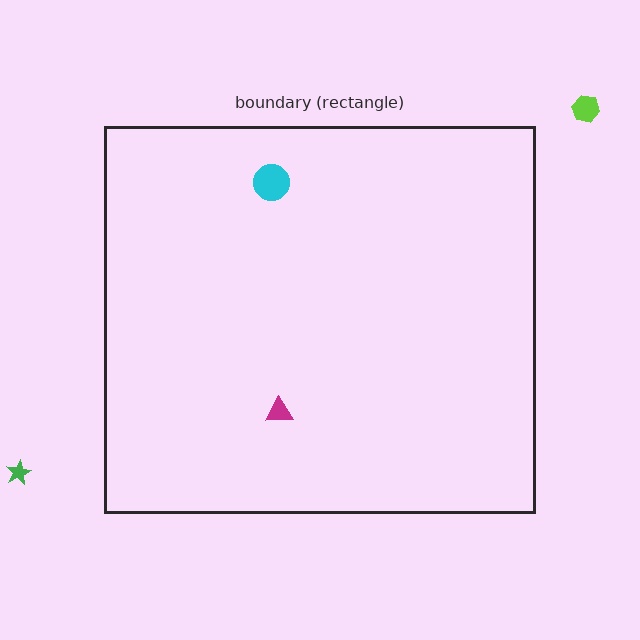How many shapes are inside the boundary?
2 inside, 2 outside.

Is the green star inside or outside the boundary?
Outside.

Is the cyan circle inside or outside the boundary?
Inside.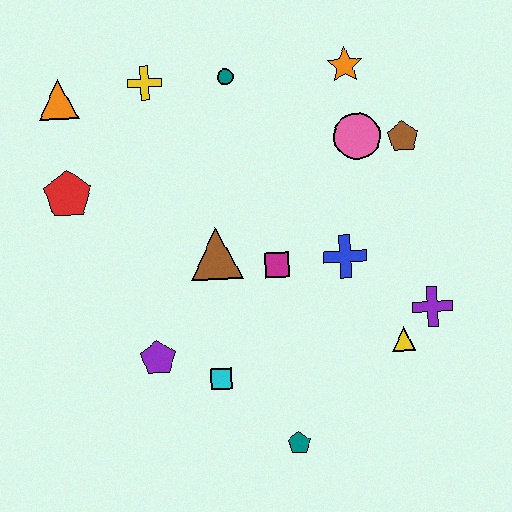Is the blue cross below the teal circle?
Yes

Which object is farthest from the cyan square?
The orange star is farthest from the cyan square.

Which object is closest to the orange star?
The pink circle is closest to the orange star.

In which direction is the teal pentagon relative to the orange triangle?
The teal pentagon is below the orange triangle.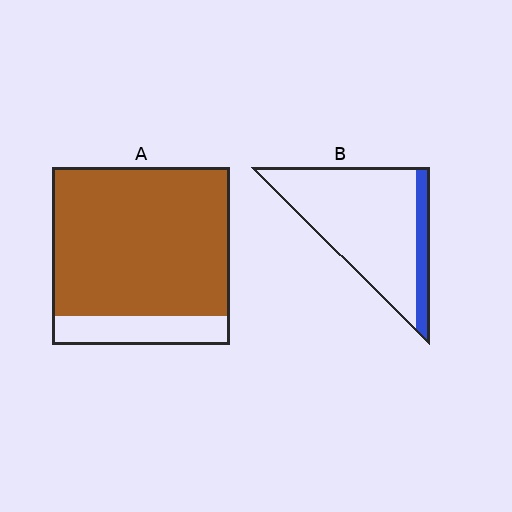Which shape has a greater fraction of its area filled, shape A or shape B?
Shape A.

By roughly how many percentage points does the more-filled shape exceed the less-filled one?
By roughly 70 percentage points (A over B).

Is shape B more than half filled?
No.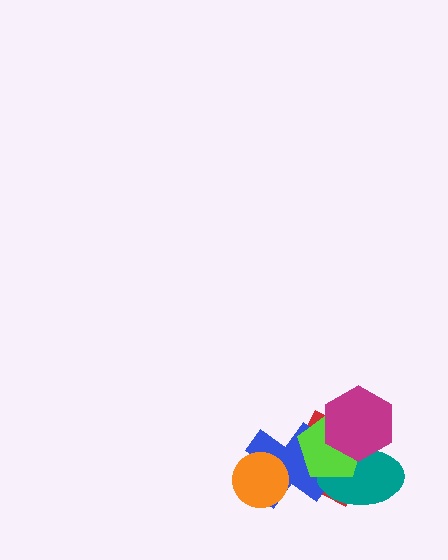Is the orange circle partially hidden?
No, no other shape covers it.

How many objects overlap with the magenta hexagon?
3 objects overlap with the magenta hexagon.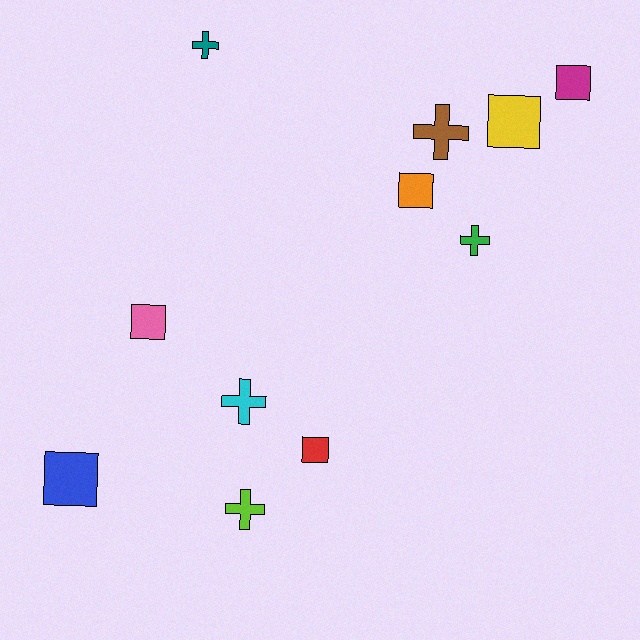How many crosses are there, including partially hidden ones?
There are 5 crosses.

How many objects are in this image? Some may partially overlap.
There are 11 objects.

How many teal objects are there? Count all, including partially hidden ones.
There is 1 teal object.